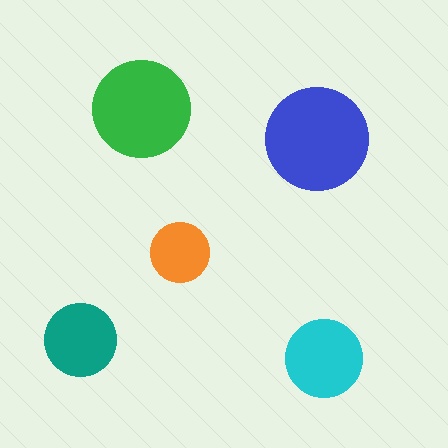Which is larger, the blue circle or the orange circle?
The blue one.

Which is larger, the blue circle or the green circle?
The blue one.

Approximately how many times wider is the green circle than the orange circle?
About 1.5 times wider.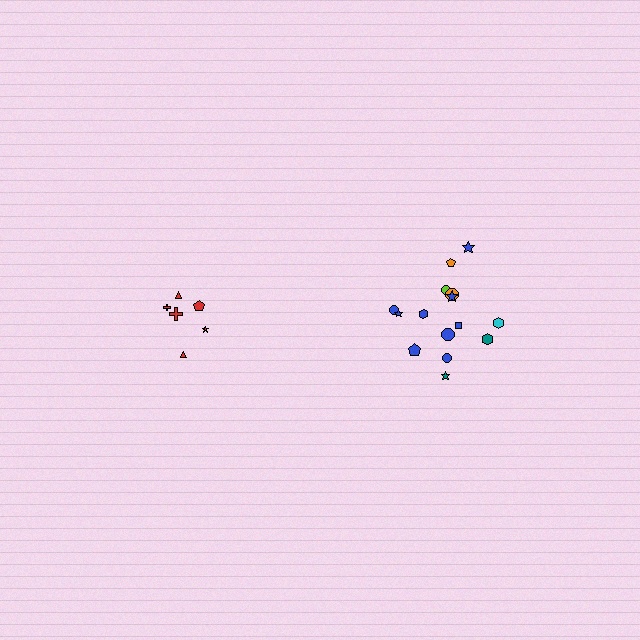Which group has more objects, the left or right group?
The right group.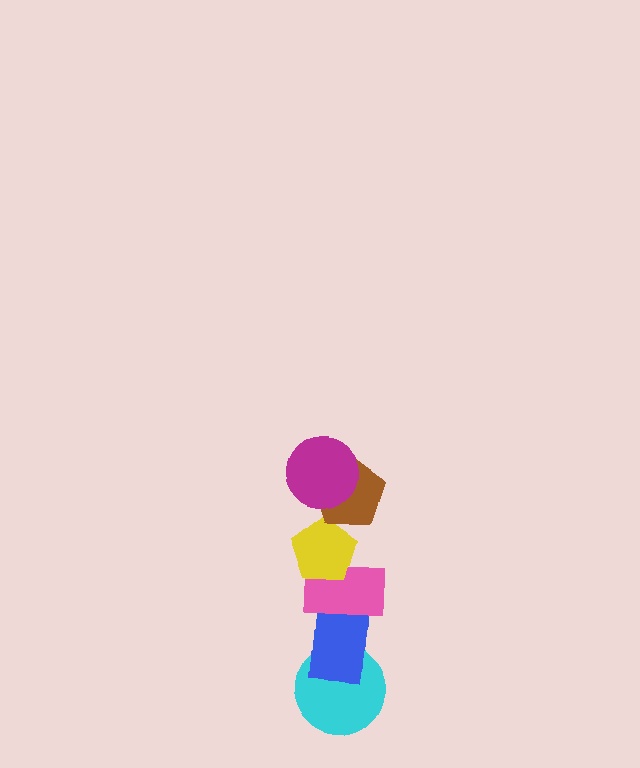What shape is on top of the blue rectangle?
The pink rectangle is on top of the blue rectangle.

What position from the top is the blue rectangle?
The blue rectangle is 5th from the top.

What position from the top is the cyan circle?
The cyan circle is 6th from the top.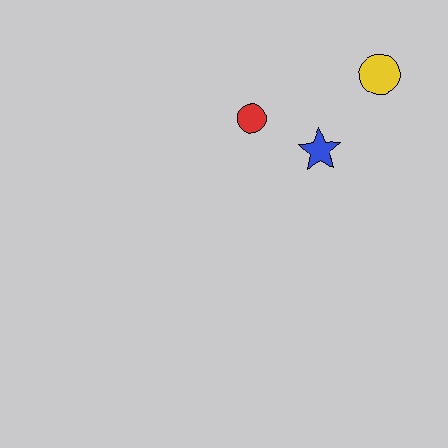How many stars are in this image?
There is 1 star.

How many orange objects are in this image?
There are no orange objects.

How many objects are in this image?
There are 3 objects.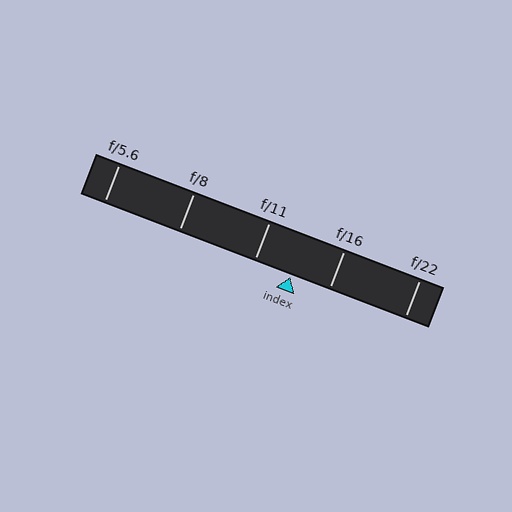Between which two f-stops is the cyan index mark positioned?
The index mark is between f/11 and f/16.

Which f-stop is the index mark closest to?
The index mark is closest to f/11.